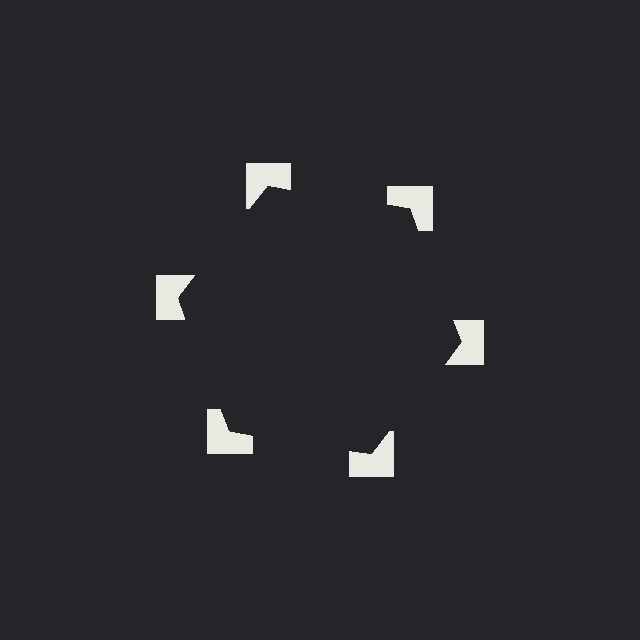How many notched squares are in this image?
There are 6 — one at each vertex of the illusory hexagon.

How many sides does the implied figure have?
6 sides.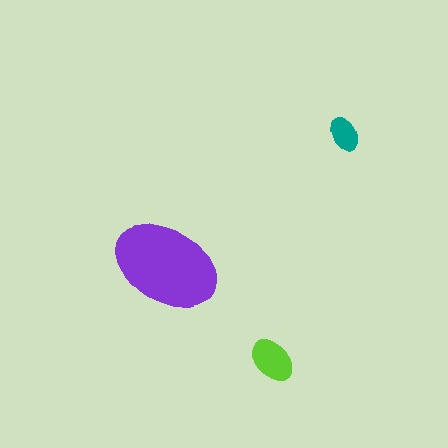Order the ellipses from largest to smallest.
the purple one, the lime one, the teal one.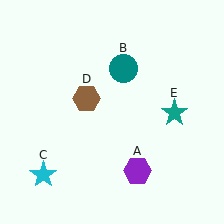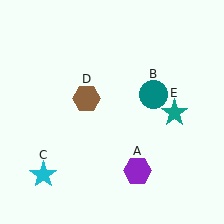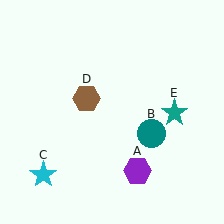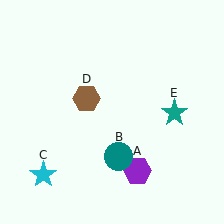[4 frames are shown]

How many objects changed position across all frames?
1 object changed position: teal circle (object B).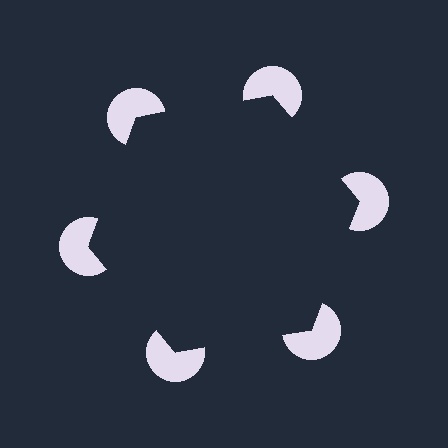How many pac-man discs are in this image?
There are 6 — one at each vertex of the illusory hexagon.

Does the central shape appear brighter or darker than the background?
It typically appears slightly darker than the background, even though no actual brightness change is drawn.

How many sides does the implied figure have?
6 sides.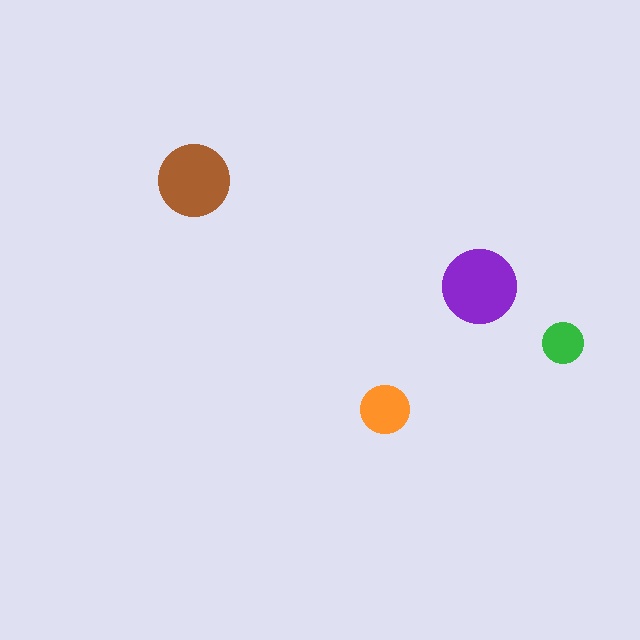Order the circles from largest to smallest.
the purple one, the brown one, the orange one, the green one.